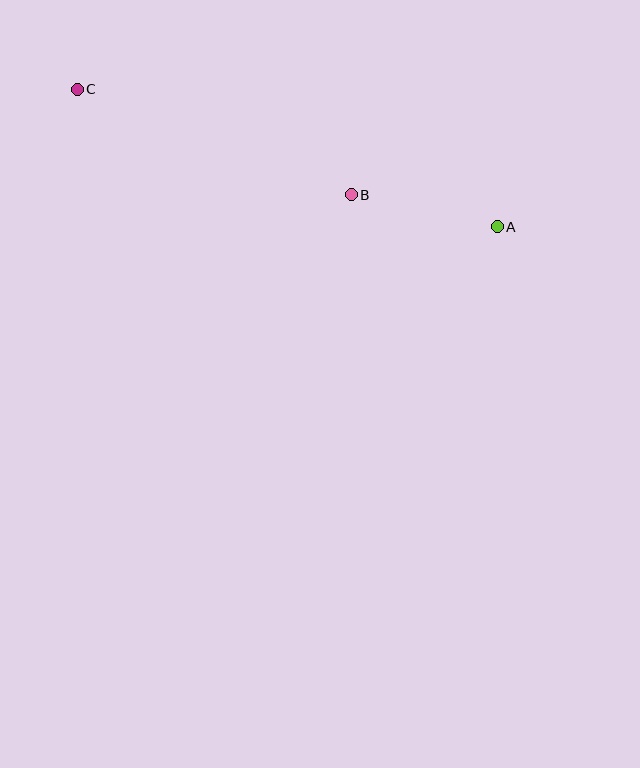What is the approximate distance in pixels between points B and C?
The distance between B and C is approximately 294 pixels.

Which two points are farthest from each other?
Points A and C are farthest from each other.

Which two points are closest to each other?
Points A and B are closest to each other.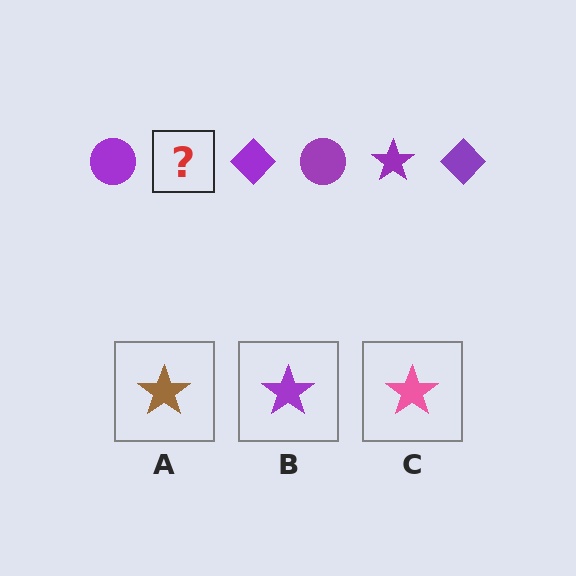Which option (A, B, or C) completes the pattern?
B.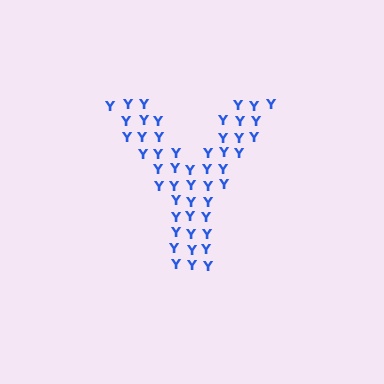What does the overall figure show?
The overall figure shows the letter Y.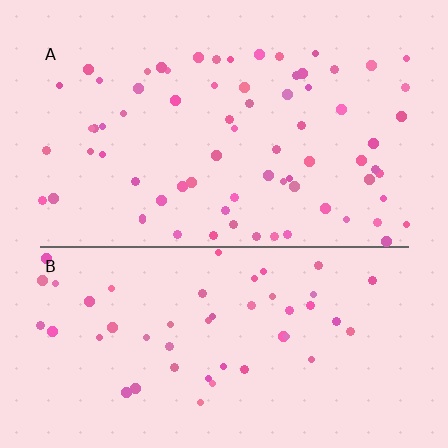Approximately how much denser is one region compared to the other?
Approximately 1.4× — region A over region B.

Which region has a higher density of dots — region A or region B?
A (the top).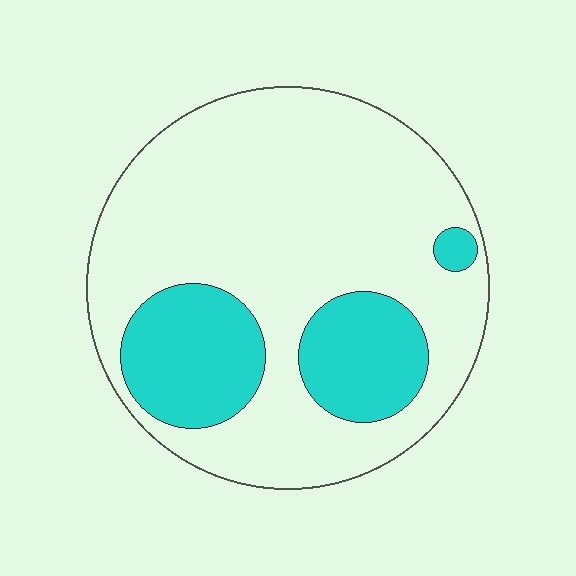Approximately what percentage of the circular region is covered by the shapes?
Approximately 25%.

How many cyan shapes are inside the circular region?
3.